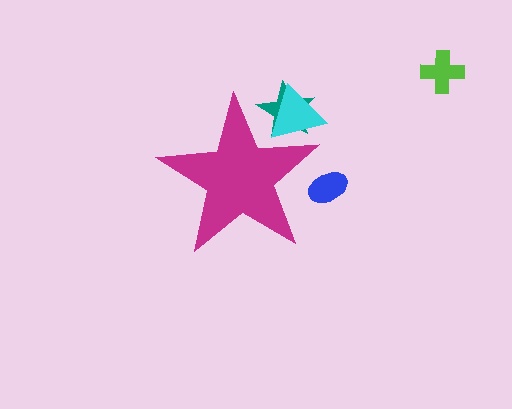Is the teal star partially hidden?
Yes, the teal star is partially hidden behind the magenta star.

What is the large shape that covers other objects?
A magenta star.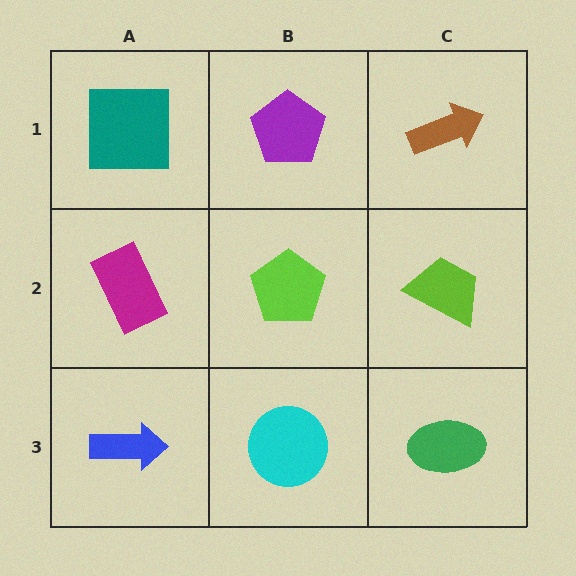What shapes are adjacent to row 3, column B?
A lime pentagon (row 2, column B), a blue arrow (row 3, column A), a green ellipse (row 3, column C).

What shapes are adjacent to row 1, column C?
A lime trapezoid (row 2, column C), a purple pentagon (row 1, column B).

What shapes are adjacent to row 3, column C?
A lime trapezoid (row 2, column C), a cyan circle (row 3, column B).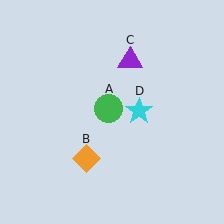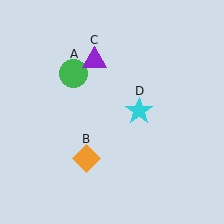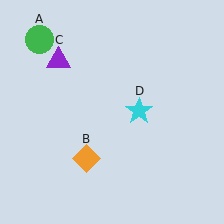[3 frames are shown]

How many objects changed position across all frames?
2 objects changed position: green circle (object A), purple triangle (object C).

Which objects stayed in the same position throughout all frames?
Orange diamond (object B) and cyan star (object D) remained stationary.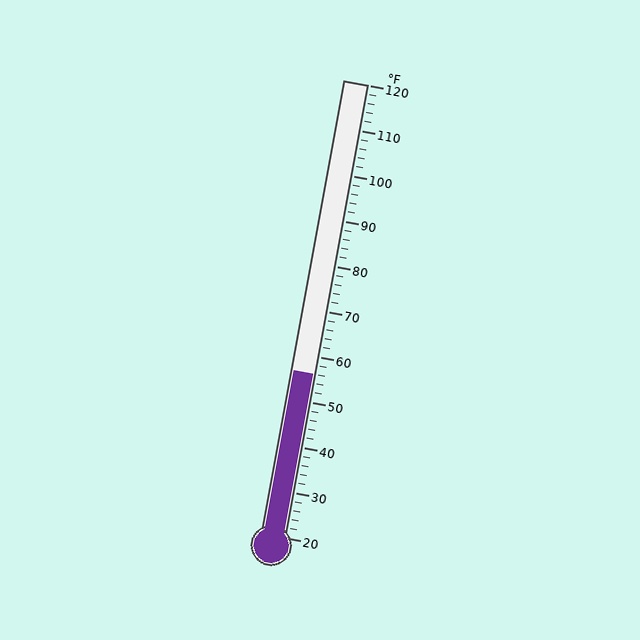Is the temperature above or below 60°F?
The temperature is below 60°F.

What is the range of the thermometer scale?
The thermometer scale ranges from 20°F to 120°F.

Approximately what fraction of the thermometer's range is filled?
The thermometer is filled to approximately 35% of its range.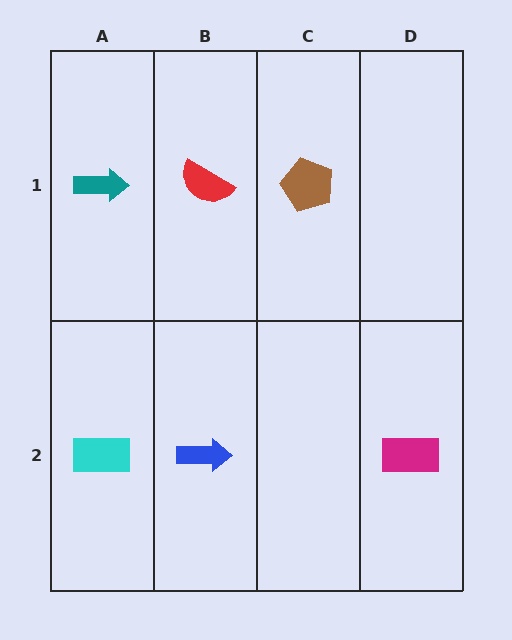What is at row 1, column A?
A teal arrow.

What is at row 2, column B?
A blue arrow.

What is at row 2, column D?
A magenta rectangle.